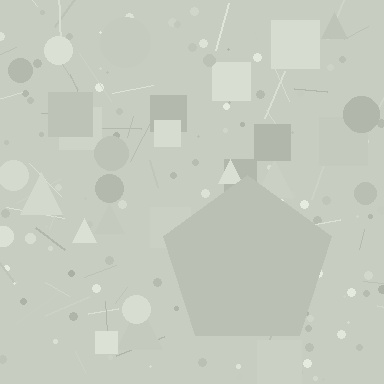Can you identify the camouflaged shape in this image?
The camouflaged shape is a pentagon.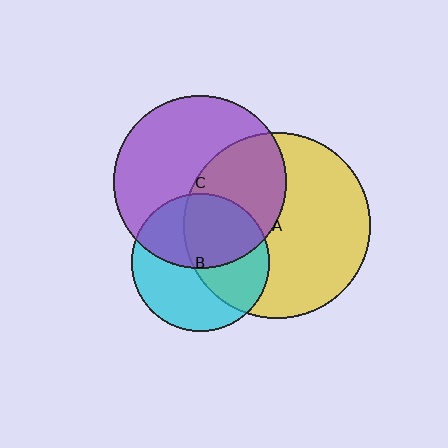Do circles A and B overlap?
Yes.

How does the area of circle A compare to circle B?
Approximately 1.8 times.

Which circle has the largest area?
Circle A (yellow).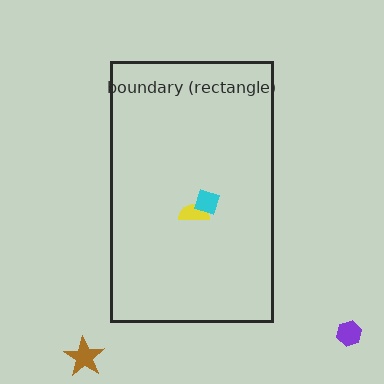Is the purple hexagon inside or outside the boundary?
Outside.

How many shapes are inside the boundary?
2 inside, 2 outside.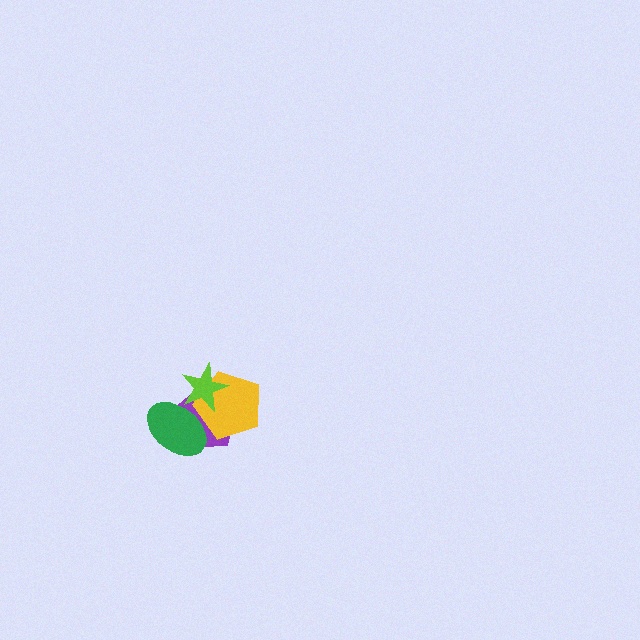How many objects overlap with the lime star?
3 objects overlap with the lime star.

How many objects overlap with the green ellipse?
3 objects overlap with the green ellipse.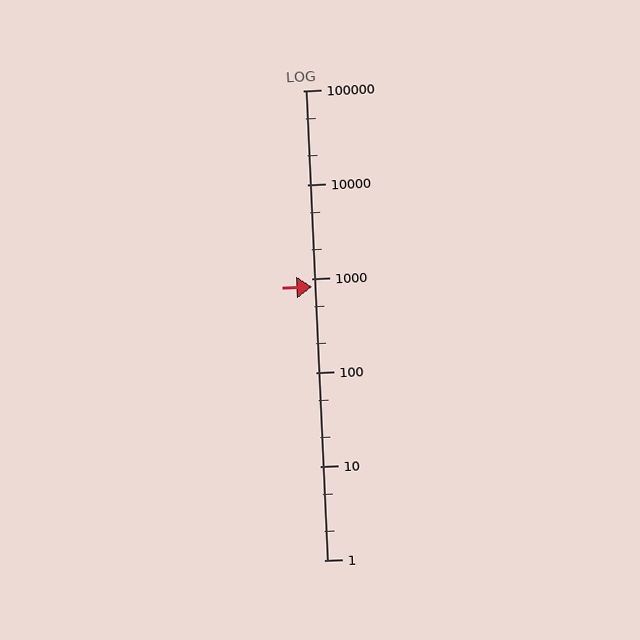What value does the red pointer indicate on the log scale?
The pointer indicates approximately 820.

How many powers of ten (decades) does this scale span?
The scale spans 5 decades, from 1 to 100000.